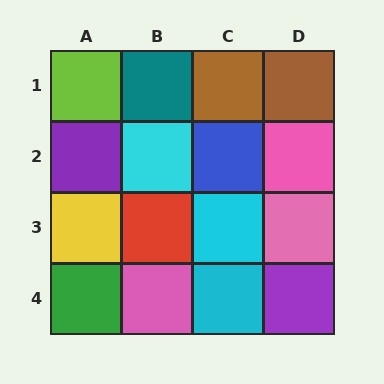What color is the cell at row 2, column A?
Purple.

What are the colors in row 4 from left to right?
Green, pink, cyan, purple.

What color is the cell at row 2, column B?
Cyan.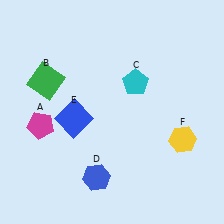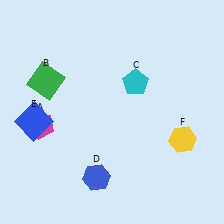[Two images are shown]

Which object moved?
The blue square (E) moved left.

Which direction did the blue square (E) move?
The blue square (E) moved left.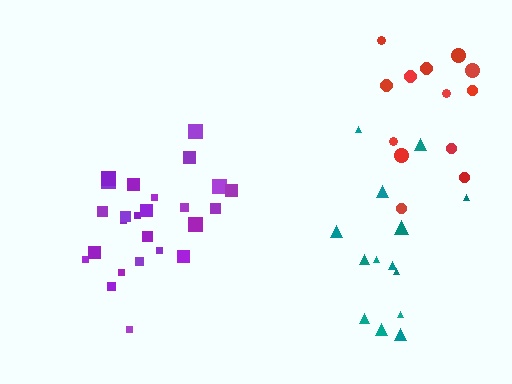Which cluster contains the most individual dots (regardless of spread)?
Purple (25).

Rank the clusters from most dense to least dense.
purple, teal, red.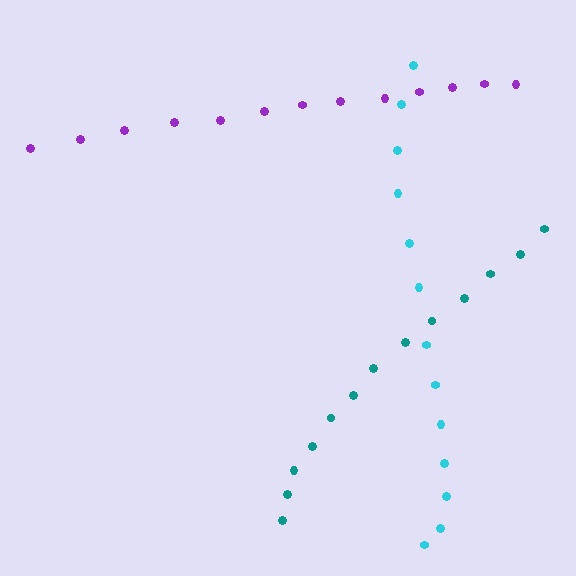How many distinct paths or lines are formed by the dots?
There are 3 distinct paths.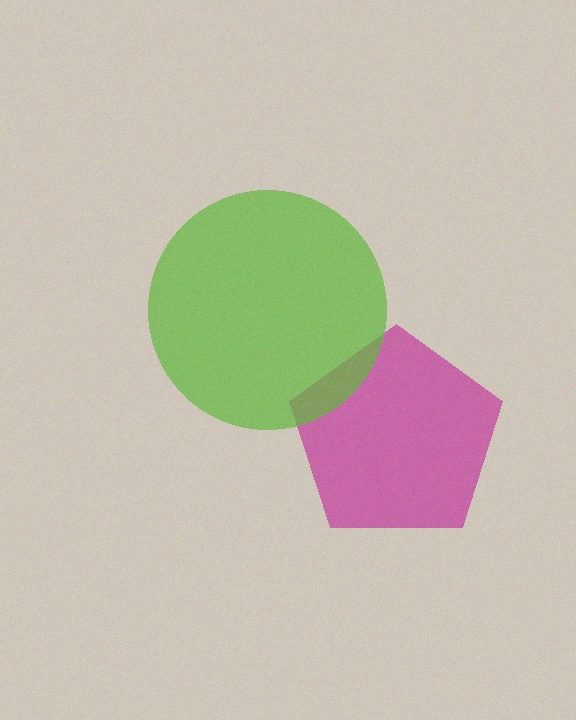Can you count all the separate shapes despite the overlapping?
Yes, there are 2 separate shapes.